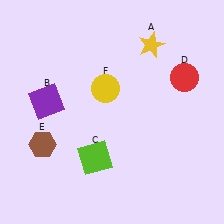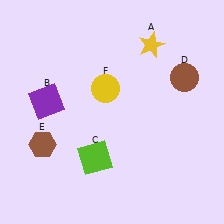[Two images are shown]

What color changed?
The circle (D) changed from red in Image 1 to brown in Image 2.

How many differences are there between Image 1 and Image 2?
There is 1 difference between the two images.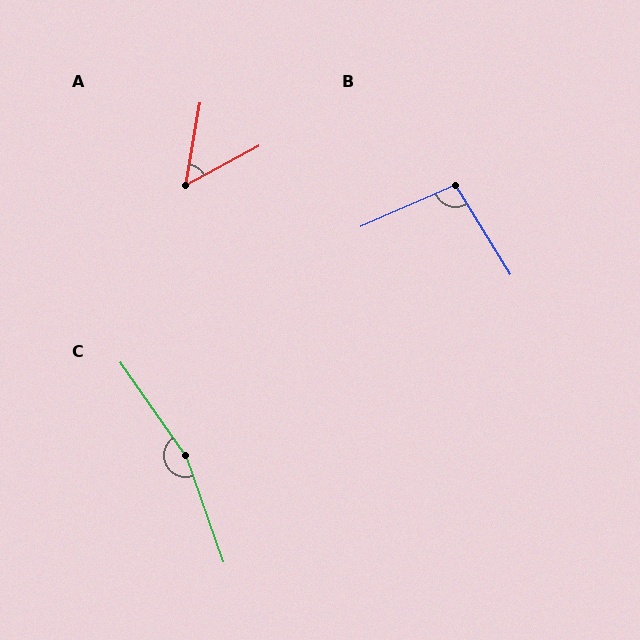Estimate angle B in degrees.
Approximately 98 degrees.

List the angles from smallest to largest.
A (52°), B (98°), C (165°).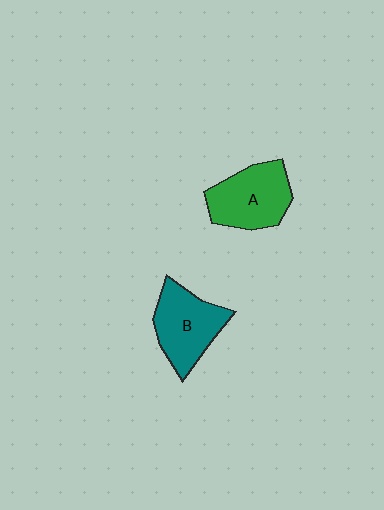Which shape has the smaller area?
Shape B (teal).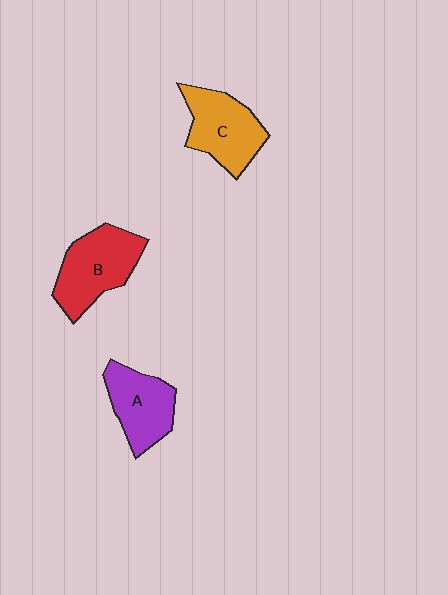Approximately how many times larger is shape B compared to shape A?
Approximately 1.2 times.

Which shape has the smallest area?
Shape A (purple).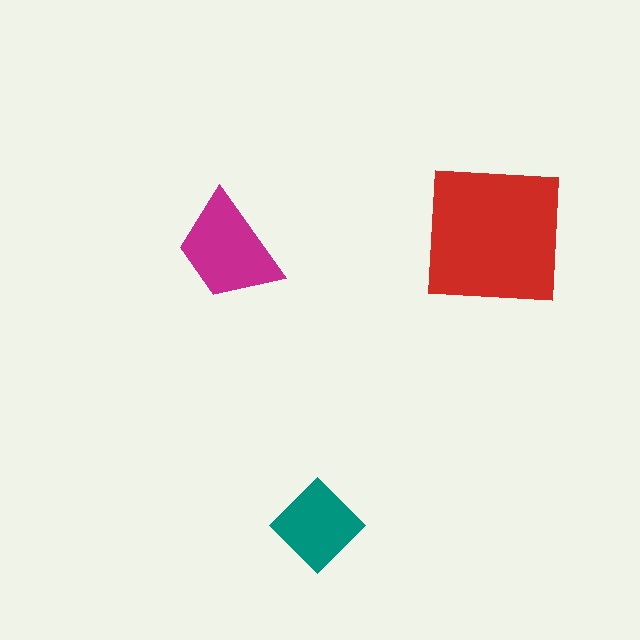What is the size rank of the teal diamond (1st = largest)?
3rd.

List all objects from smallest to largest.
The teal diamond, the magenta trapezoid, the red square.